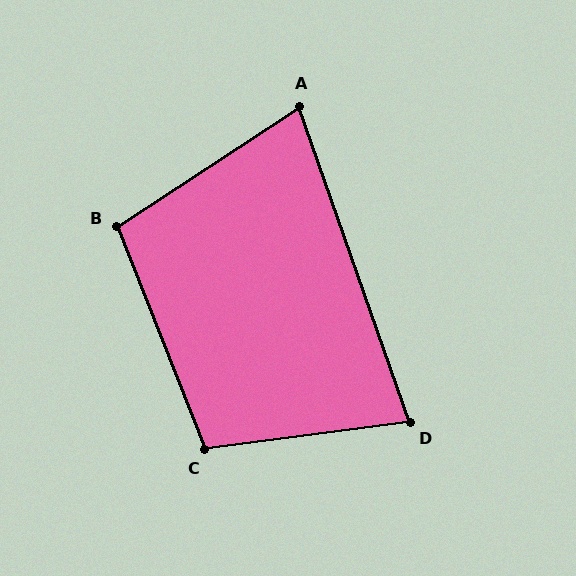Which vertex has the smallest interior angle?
A, at approximately 76 degrees.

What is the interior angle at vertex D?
Approximately 78 degrees (acute).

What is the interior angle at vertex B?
Approximately 102 degrees (obtuse).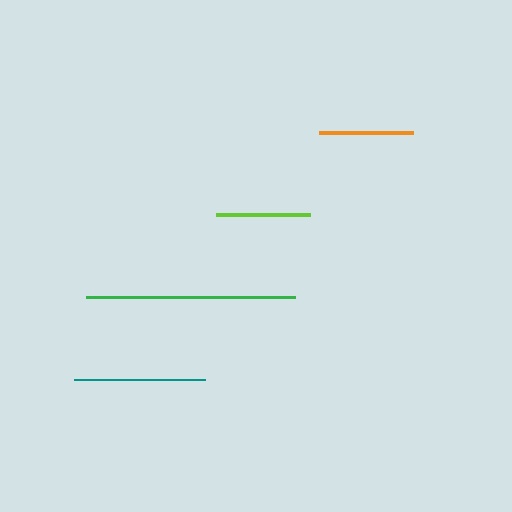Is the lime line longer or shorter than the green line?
The green line is longer than the lime line.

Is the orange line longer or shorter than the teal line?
The teal line is longer than the orange line.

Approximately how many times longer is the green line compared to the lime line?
The green line is approximately 2.2 times the length of the lime line.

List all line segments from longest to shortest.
From longest to shortest: green, teal, lime, orange.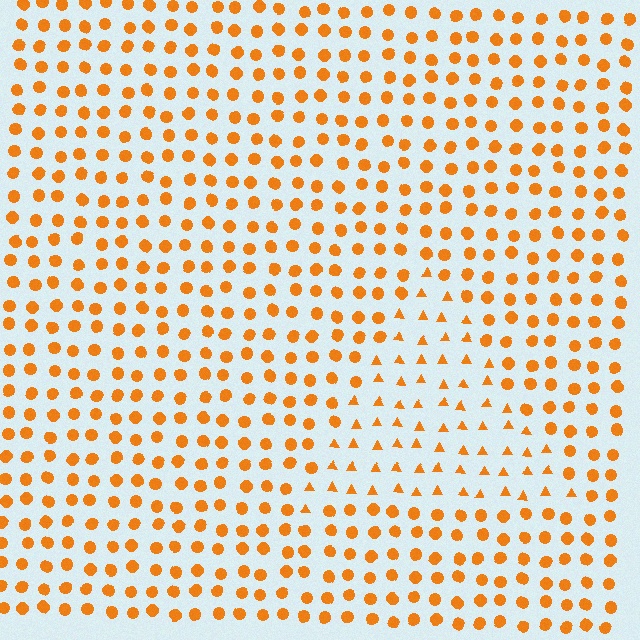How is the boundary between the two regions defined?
The boundary is defined by a change in element shape: triangles inside vs. circles outside. All elements share the same color and spacing.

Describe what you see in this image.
The image is filled with small orange elements arranged in a uniform grid. A triangle-shaped region contains triangles, while the surrounding area contains circles. The boundary is defined purely by the change in element shape.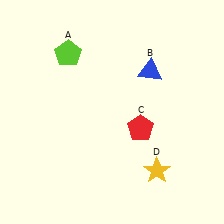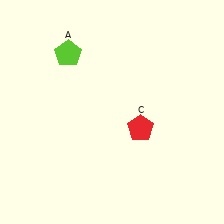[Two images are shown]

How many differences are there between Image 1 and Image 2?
There are 2 differences between the two images.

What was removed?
The blue triangle (B), the yellow star (D) were removed in Image 2.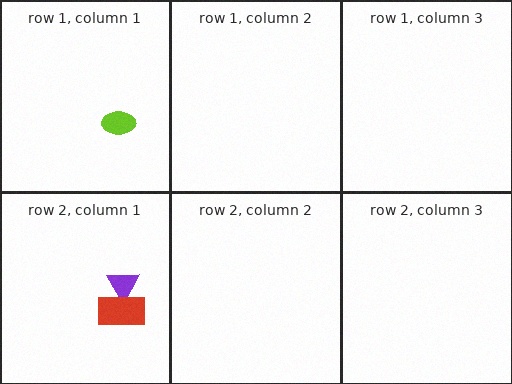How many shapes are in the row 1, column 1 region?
1.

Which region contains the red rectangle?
The row 2, column 1 region.